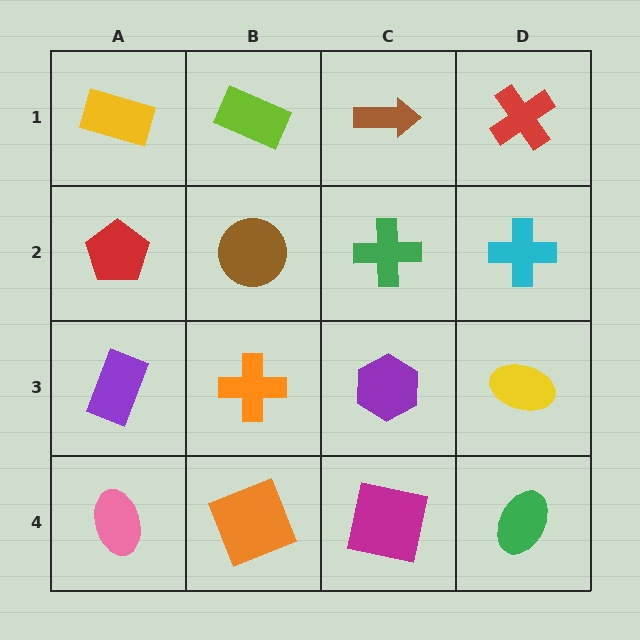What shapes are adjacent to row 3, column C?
A green cross (row 2, column C), a magenta square (row 4, column C), an orange cross (row 3, column B), a yellow ellipse (row 3, column D).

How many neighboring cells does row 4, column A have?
2.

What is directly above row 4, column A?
A purple rectangle.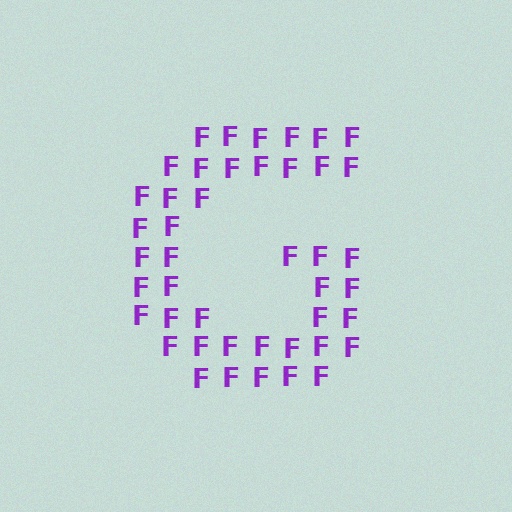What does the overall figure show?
The overall figure shows the letter G.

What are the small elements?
The small elements are letter F's.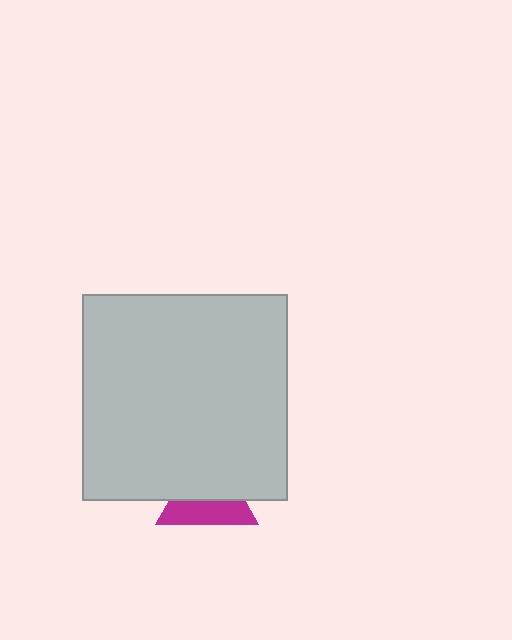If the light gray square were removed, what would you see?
You would see the complete magenta triangle.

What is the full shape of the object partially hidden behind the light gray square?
The partially hidden object is a magenta triangle.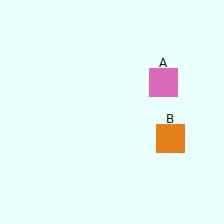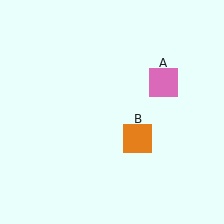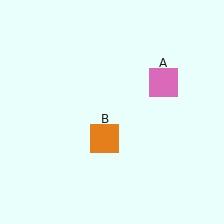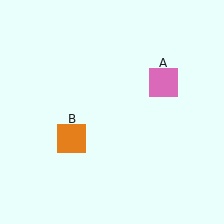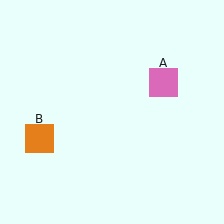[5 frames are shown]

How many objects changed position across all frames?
1 object changed position: orange square (object B).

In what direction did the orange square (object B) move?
The orange square (object B) moved left.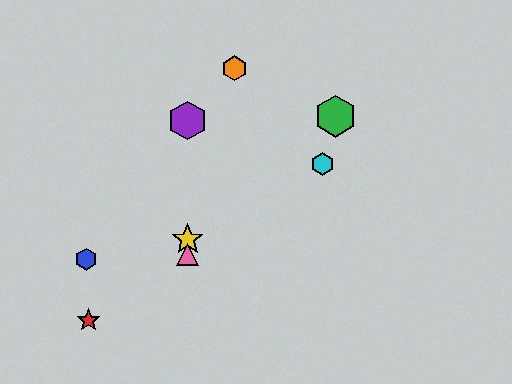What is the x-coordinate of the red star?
The red star is at x≈89.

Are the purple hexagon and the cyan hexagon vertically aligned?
No, the purple hexagon is at x≈188 and the cyan hexagon is at x≈322.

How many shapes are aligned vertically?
3 shapes (the yellow star, the purple hexagon, the pink triangle) are aligned vertically.